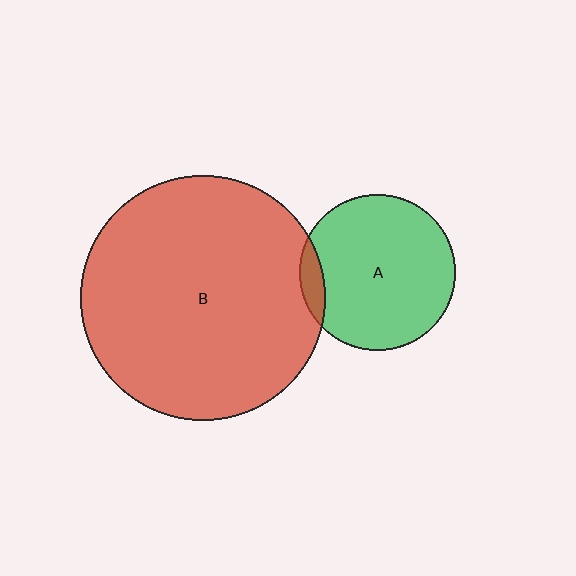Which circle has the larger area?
Circle B (red).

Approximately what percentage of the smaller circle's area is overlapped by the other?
Approximately 10%.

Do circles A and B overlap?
Yes.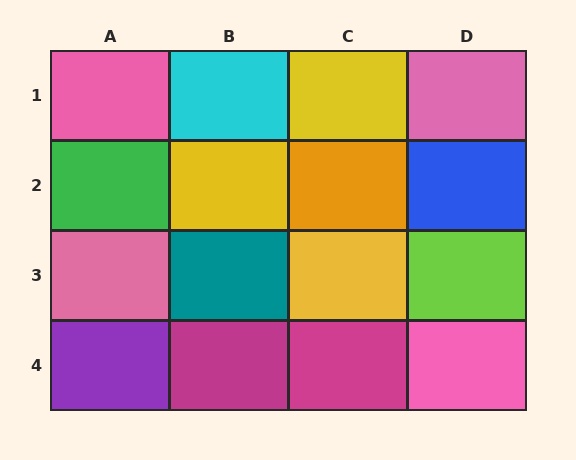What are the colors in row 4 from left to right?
Purple, magenta, magenta, pink.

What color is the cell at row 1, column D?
Pink.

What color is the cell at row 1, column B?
Cyan.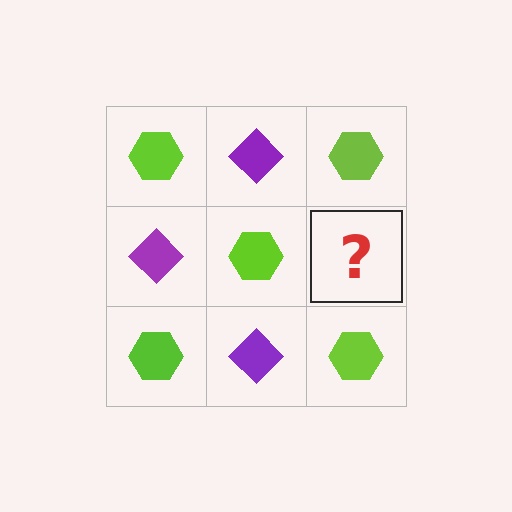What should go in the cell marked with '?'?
The missing cell should contain a purple diamond.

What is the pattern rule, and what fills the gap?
The rule is that it alternates lime hexagon and purple diamond in a checkerboard pattern. The gap should be filled with a purple diamond.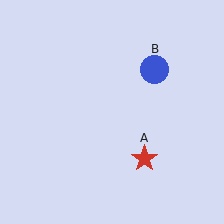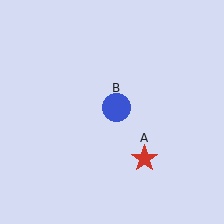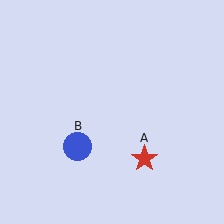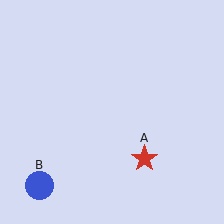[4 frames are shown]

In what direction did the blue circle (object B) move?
The blue circle (object B) moved down and to the left.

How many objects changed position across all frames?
1 object changed position: blue circle (object B).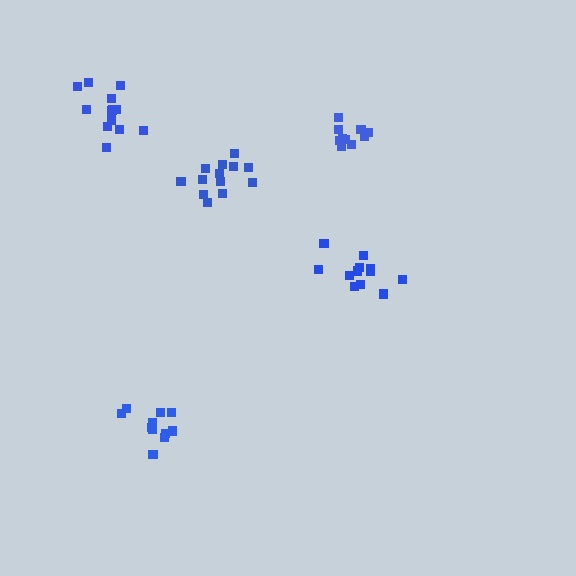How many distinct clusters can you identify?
There are 5 distinct clusters.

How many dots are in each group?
Group 1: 10 dots, Group 2: 11 dots, Group 3: 13 dots, Group 4: 13 dots, Group 5: 12 dots (59 total).